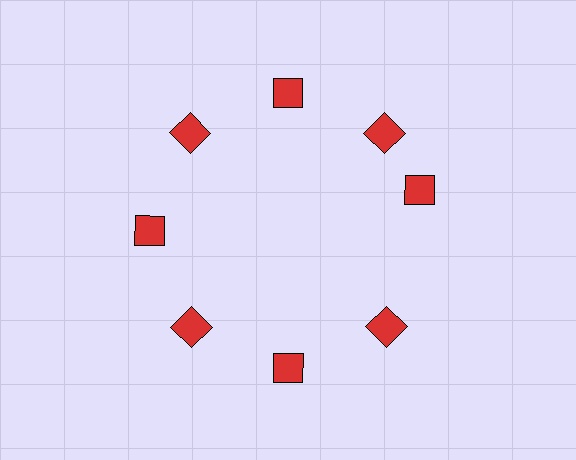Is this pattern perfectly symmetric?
No. The 8 red diamonds are arranged in a ring, but one element near the 3 o'clock position is rotated out of alignment along the ring, breaking the 8-fold rotational symmetry.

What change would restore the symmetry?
The symmetry would be restored by rotating it back into even spacing with its neighbors so that all 8 diamonds sit at equal angles and equal distance from the center.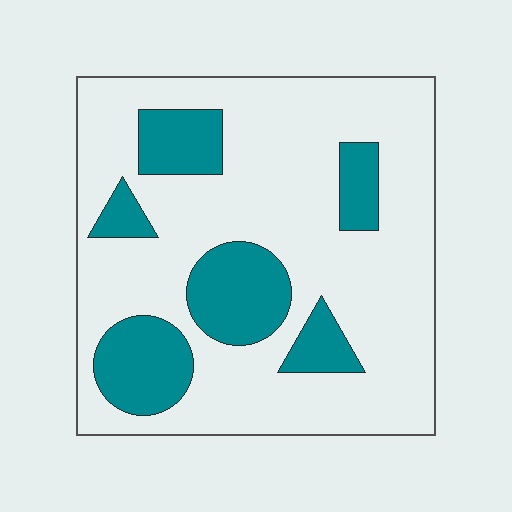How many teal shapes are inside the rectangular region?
6.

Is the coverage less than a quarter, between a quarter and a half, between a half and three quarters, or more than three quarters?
Less than a quarter.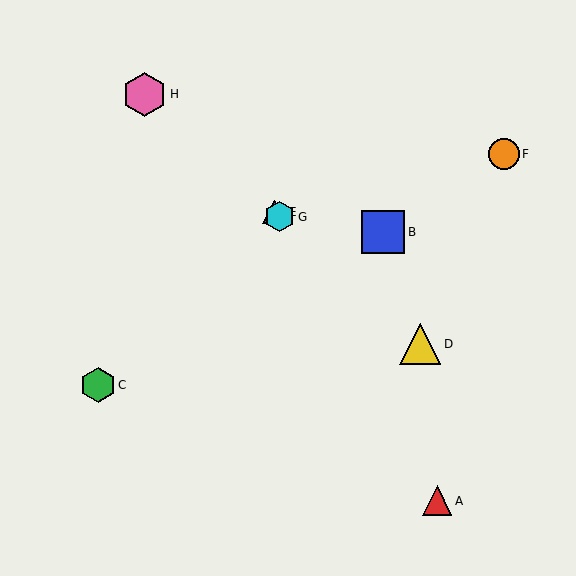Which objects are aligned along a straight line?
Objects D, E, G, H are aligned along a straight line.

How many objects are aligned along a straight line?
4 objects (D, E, G, H) are aligned along a straight line.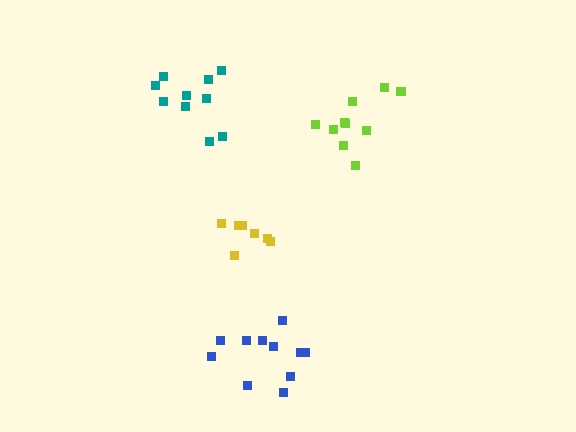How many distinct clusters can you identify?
There are 4 distinct clusters.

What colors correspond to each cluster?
The clusters are colored: yellow, blue, teal, lime.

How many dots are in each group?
Group 1: 7 dots, Group 2: 11 dots, Group 3: 10 dots, Group 4: 10 dots (38 total).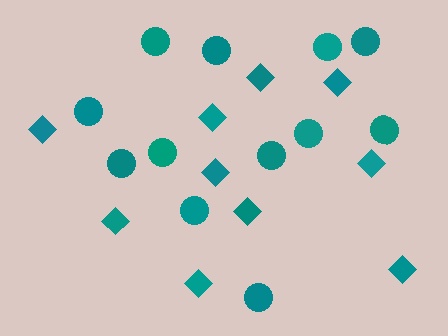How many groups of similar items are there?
There are 2 groups: one group of diamonds (10) and one group of circles (12).